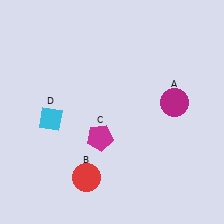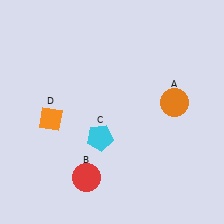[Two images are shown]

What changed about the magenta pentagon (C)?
In Image 1, C is magenta. In Image 2, it changed to cyan.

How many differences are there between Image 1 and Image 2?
There are 3 differences between the two images.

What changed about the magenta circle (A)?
In Image 1, A is magenta. In Image 2, it changed to orange.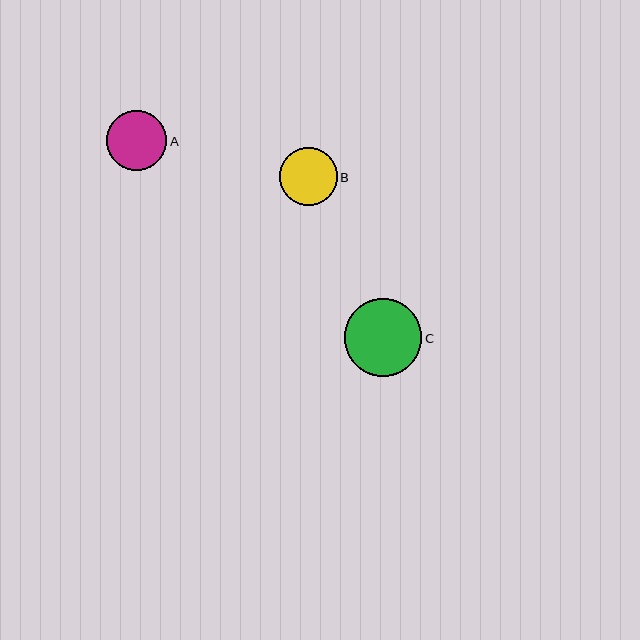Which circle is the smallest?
Circle B is the smallest with a size of approximately 58 pixels.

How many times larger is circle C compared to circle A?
Circle C is approximately 1.3 times the size of circle A.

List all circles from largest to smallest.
From largest to smallest: C, A, B.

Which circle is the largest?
Circle C is the largest with a size of approximately 78 pixels.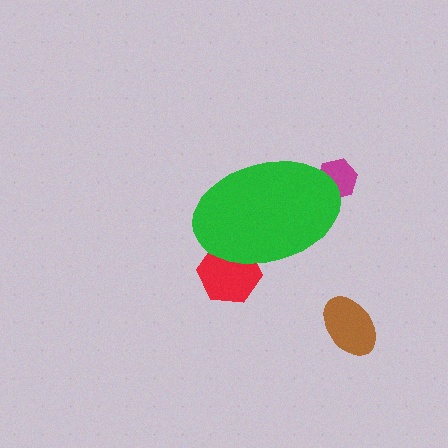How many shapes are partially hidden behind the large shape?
2 shapes are partially hidden.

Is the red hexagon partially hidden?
Yes, the red hexagon is partially hidden behind the green ellipse.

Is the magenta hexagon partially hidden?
Yes, the magenta hexagon is partially hidden behind the green ellipse.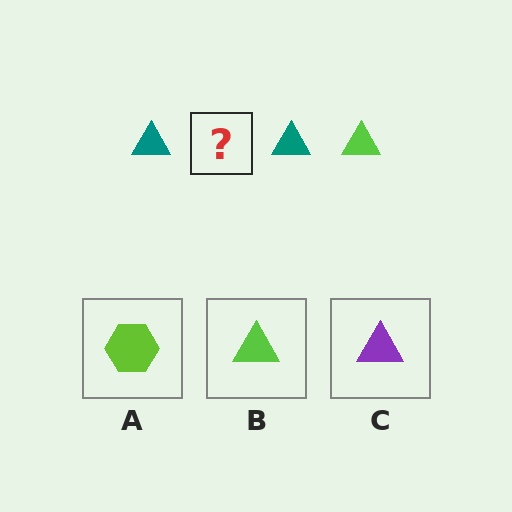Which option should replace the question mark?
Option B.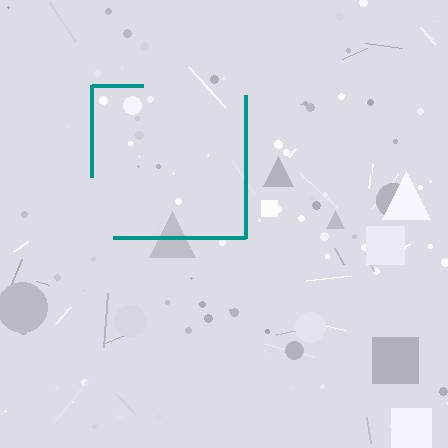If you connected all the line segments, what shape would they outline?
They would outline a square.